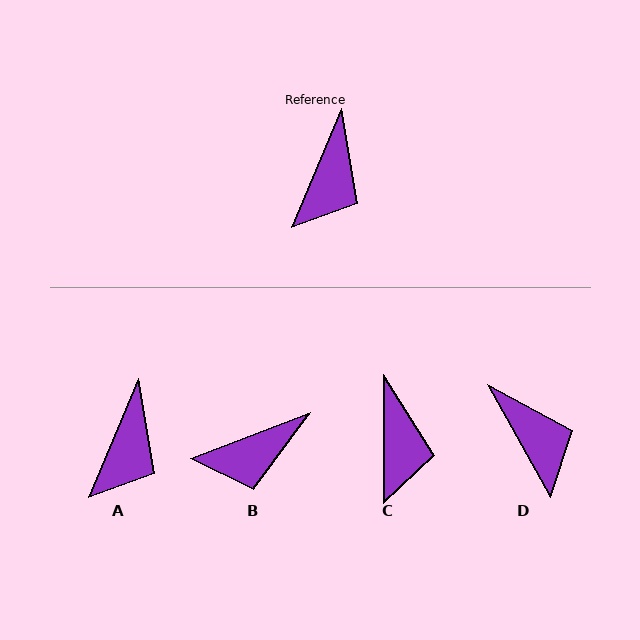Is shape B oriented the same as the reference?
No, it is off by about 46 degrees.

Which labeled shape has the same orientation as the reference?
A.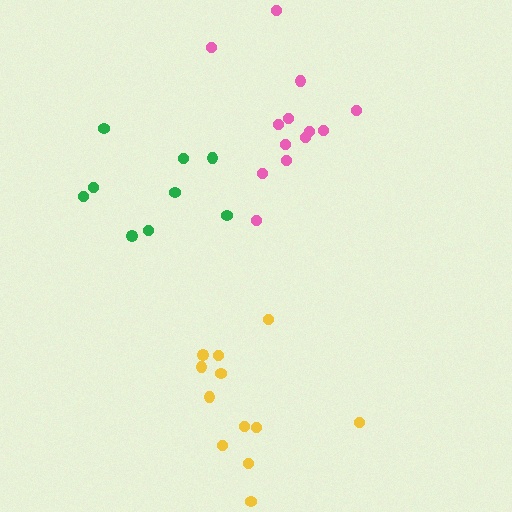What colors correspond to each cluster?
The clusters are colored: green, yellow, pink.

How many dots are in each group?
Group 1: 9 dots, Group 2: 12 dots, Group 3: 13 dots (34 total).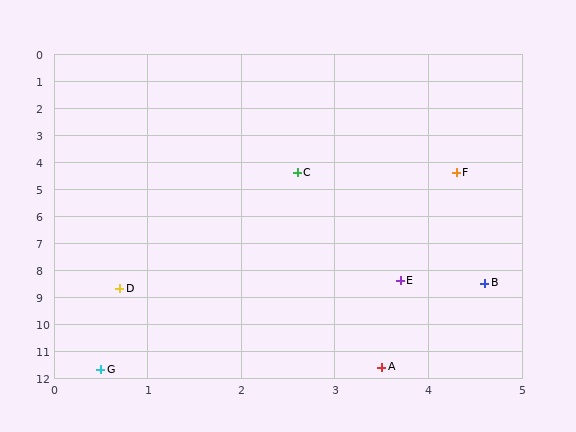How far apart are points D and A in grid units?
Points D and A are about 4.0 grid units apart.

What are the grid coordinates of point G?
Point G is at approximately (0.5, 11.7).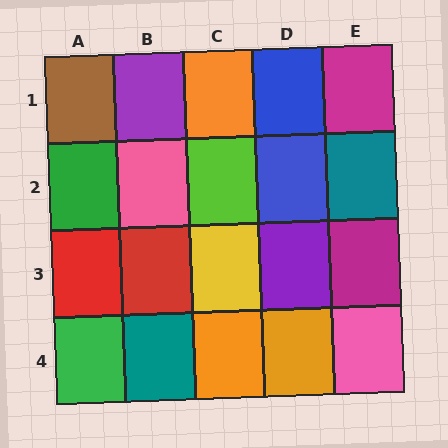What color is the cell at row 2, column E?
Teal.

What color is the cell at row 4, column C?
Orange.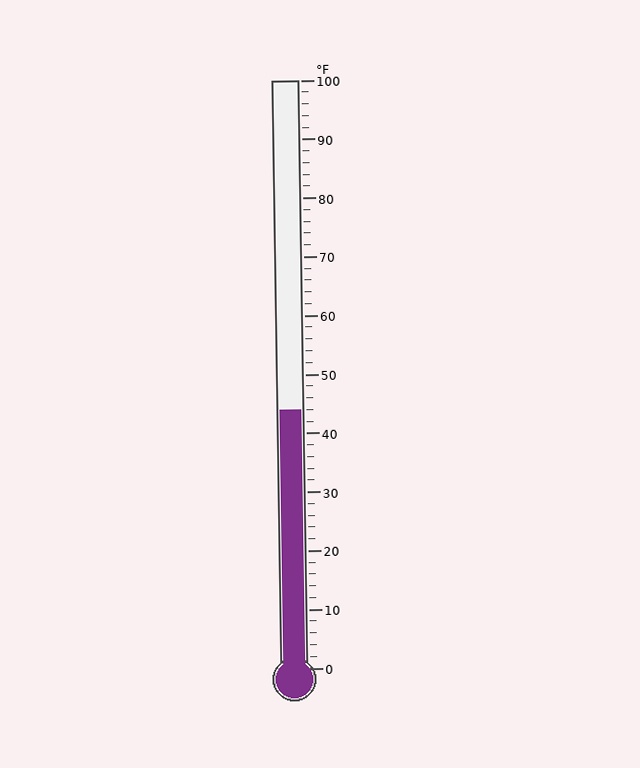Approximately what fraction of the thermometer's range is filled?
The thermometer is filled to approximately 45% of its range.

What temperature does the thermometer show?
The thermometer shows approximately 44°F.